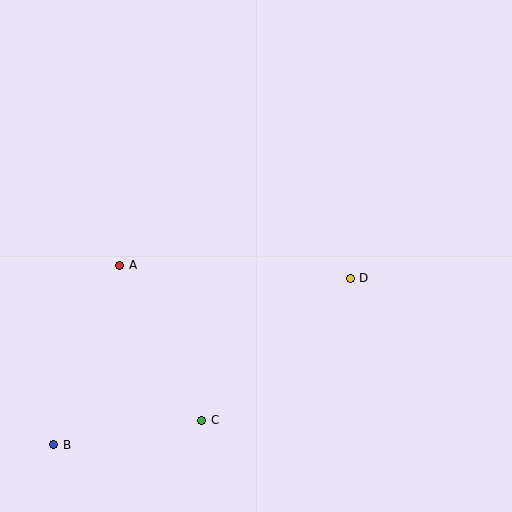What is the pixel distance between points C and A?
The distance between C and A is 175 pixels.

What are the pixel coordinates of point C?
Point C is at (202, 420).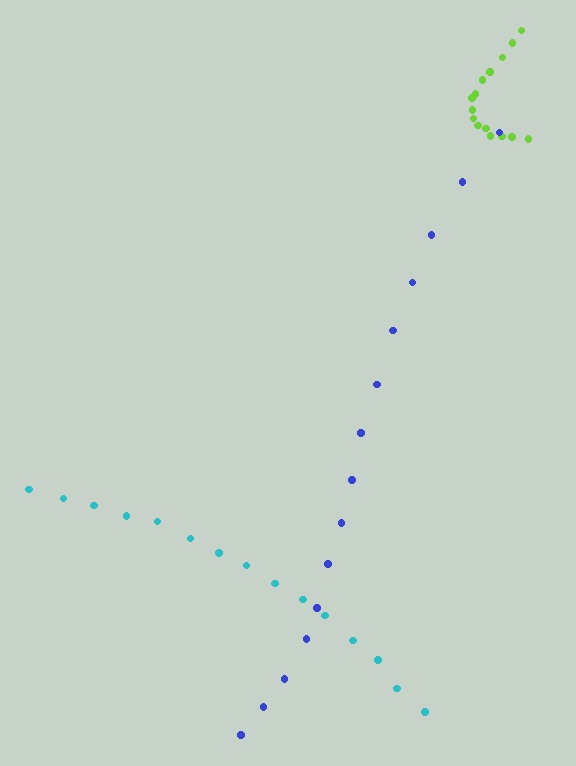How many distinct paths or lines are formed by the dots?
There are 3 distinct paths.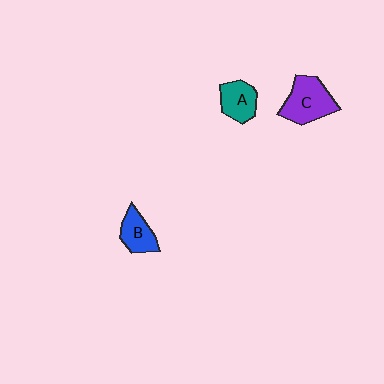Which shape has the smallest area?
Shape B (blue).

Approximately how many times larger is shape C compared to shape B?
Approximately 1.6 times.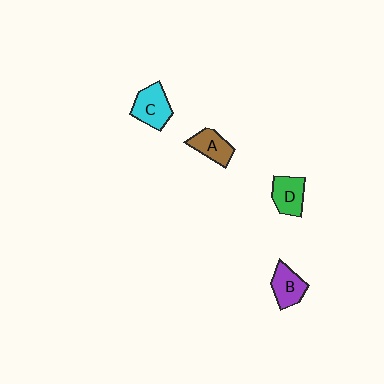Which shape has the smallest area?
Shape A (brown).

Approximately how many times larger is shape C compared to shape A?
Approximately 1.3 times.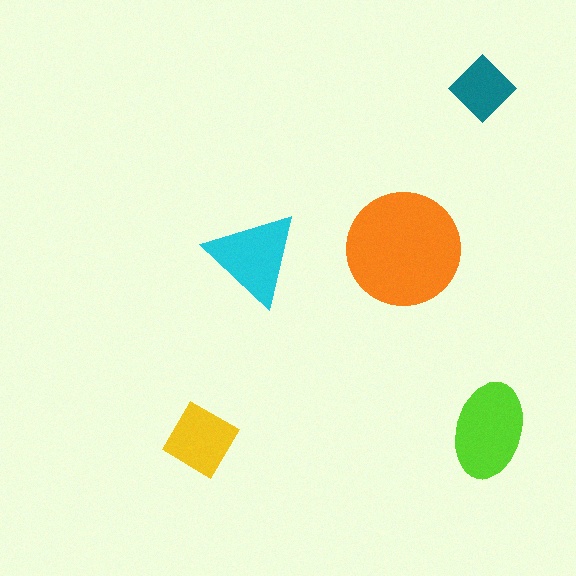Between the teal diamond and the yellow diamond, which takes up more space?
The yellow diamond.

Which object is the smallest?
The teal diamond.